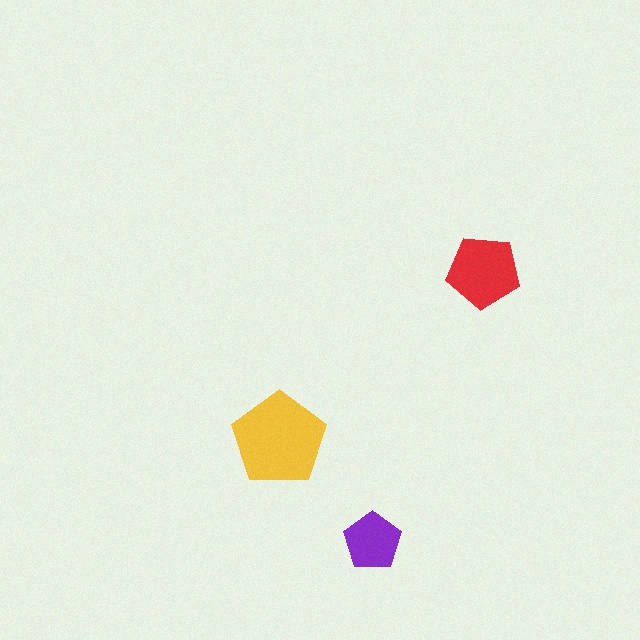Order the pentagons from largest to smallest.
the yellow one, the red one, the purple one.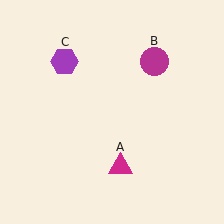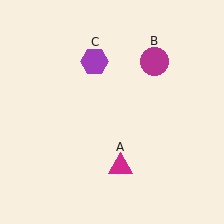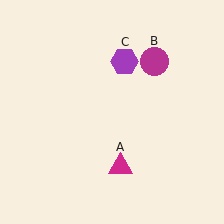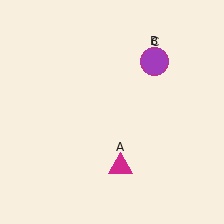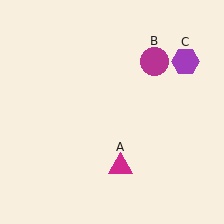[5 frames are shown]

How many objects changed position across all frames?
1 object changed position: purple hexagon (object C).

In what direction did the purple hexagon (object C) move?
The purple hexagon (object C) moved right.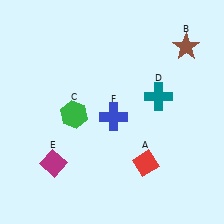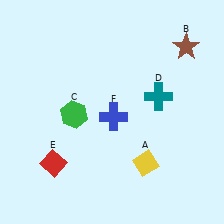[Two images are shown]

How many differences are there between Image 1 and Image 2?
There are 2 differences between the two images.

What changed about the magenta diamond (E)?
In Image 1, E is magenta. In Image 2, it changed to red.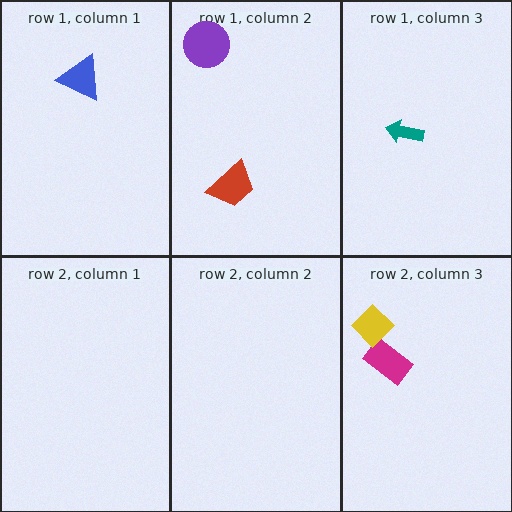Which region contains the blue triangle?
The row 1, column 1 region.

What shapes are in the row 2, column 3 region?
The magenta rectangle, the yellow diamond.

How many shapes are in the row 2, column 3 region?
2.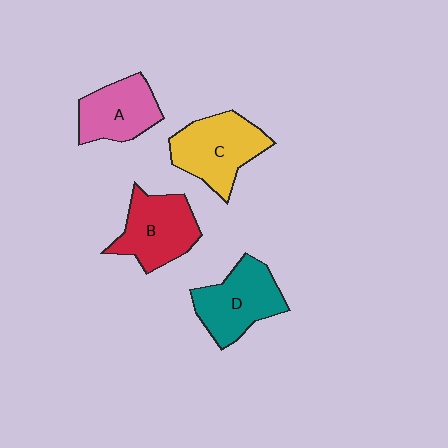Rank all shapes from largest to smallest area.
From largest to smallest: C (yellow), D (teal), B (red), A (pink).